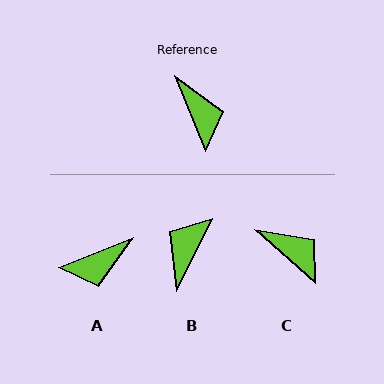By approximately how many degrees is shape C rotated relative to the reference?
Approximately 26 degrees counter-clockwise.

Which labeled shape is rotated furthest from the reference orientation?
B, about 131 degrees away.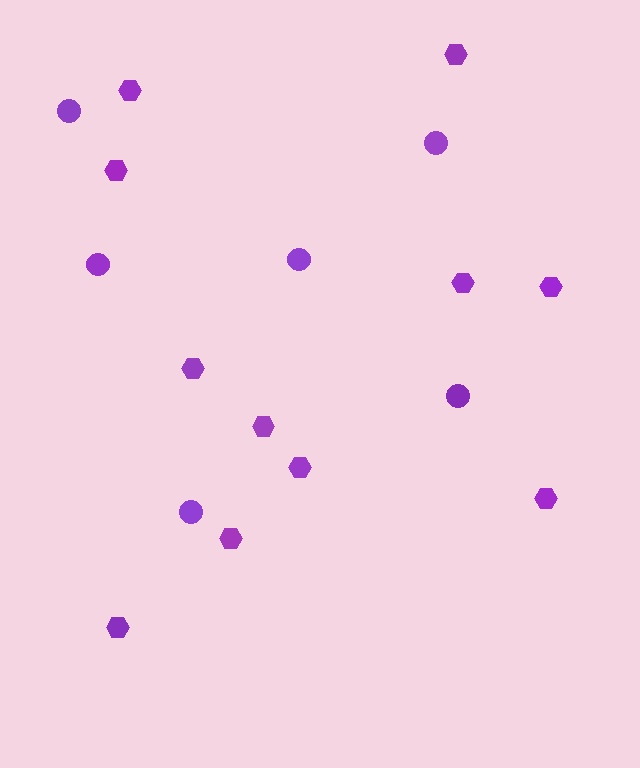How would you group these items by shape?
There are 2 groups: one group of hexagons (11) and one group of circles (6).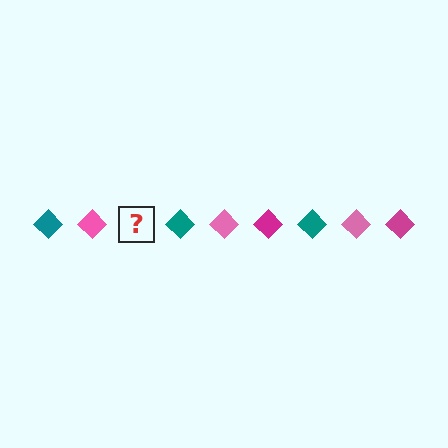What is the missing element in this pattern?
The missing element is a magenta diamond.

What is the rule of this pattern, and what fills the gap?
The rule is that the pattern cycles through teal, pink, magenta diamonds. The gap should be filled with a magenta diamond.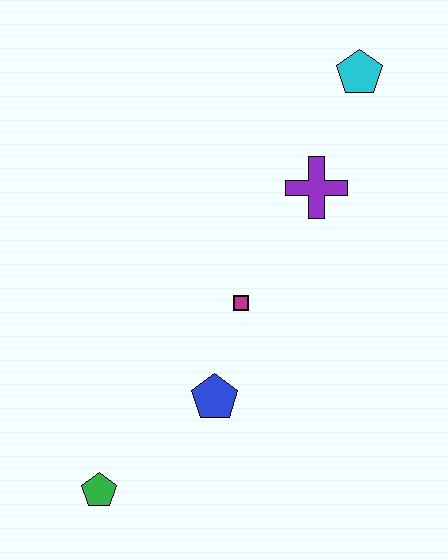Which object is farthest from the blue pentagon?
The cyan pentagon is farthest from the blue pentagon.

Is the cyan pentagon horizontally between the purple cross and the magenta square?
No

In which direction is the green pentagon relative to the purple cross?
The green pentagon is below the purple cross.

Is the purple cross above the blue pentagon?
Yes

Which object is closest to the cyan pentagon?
The purple cross is closest to the cyan pentagon.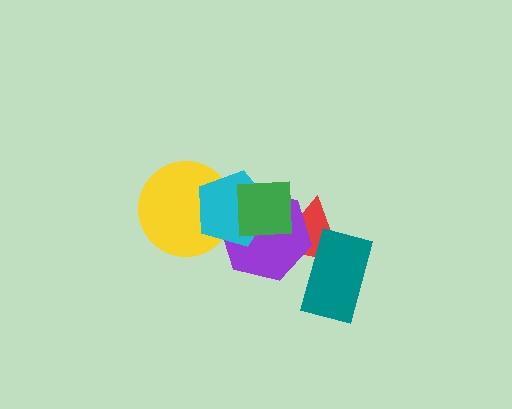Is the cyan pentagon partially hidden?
Yes, it is partially covered by another shape.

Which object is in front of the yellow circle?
The cyan pentagon is in front of the yellow circle.